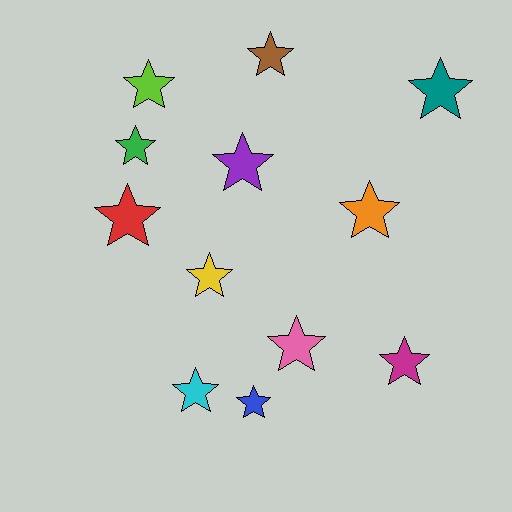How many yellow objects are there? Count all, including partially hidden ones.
There is 1 yellow object.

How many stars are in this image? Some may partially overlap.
There are 12 stars.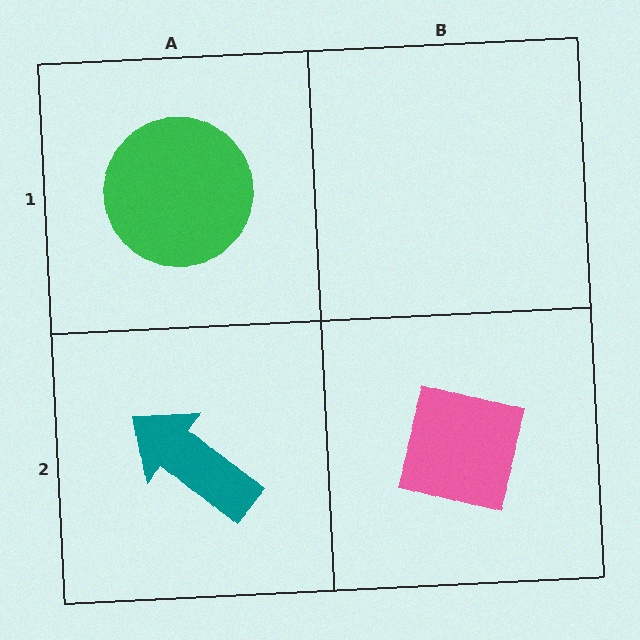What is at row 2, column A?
A teal arrow.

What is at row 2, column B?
A pink diamond.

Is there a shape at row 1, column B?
No, that cell is empty.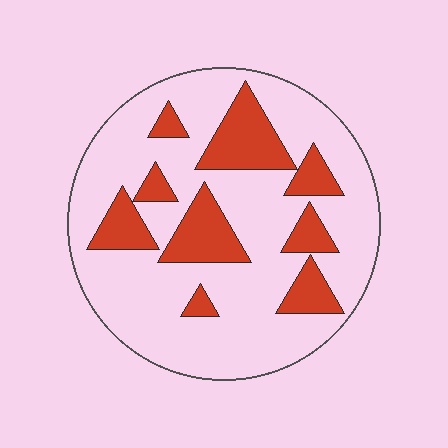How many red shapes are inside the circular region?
9.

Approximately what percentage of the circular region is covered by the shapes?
Approximately 25%.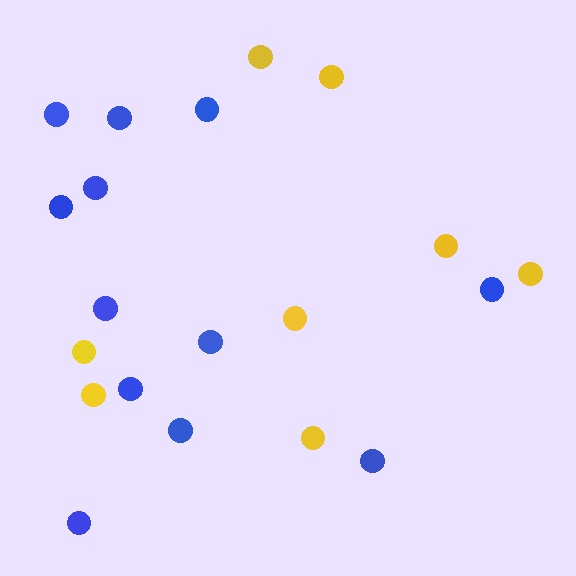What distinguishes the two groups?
There are 2 groups: one group of yellow circles (8) and one group of blue circles (12).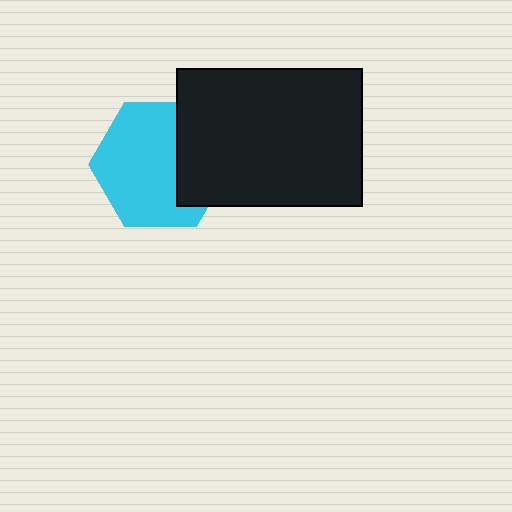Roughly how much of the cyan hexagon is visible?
Most of it is visible (roughly 68%).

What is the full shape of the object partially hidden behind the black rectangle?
The partially hidden object is a cyan hexagon.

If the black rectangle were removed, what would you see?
You would see the complete cyan hexagon.